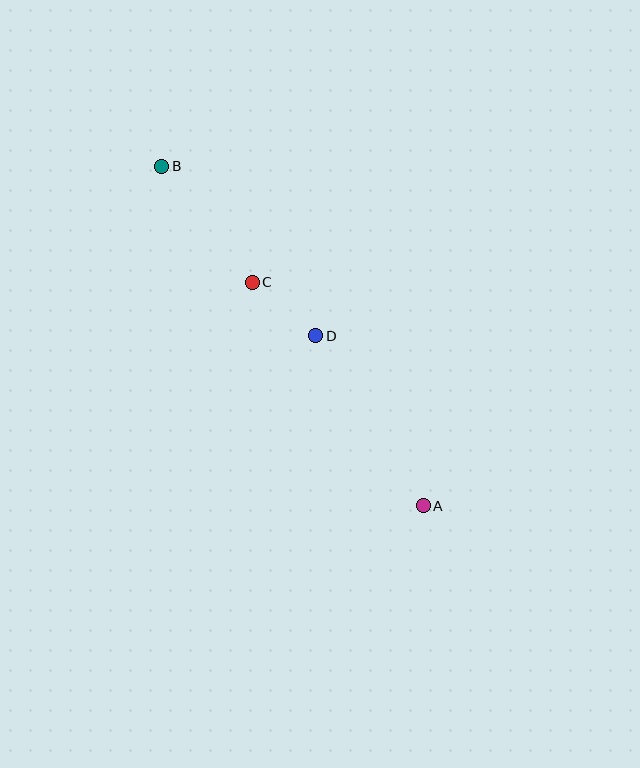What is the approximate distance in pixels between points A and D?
The distance between A and D is approximately 201 pixels.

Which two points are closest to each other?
Points C and D are closest to each other.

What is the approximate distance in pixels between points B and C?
The distance between B and C is approximately 147 pixels.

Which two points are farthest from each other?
Points A and B are farthest from each other.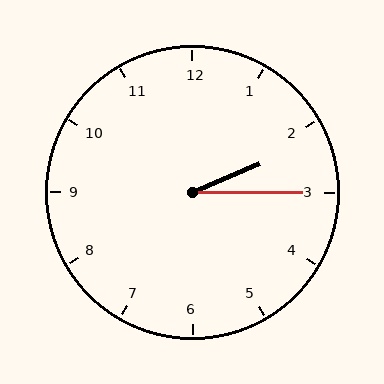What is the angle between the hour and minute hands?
Approximately 22 degrees.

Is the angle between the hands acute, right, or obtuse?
It is acute.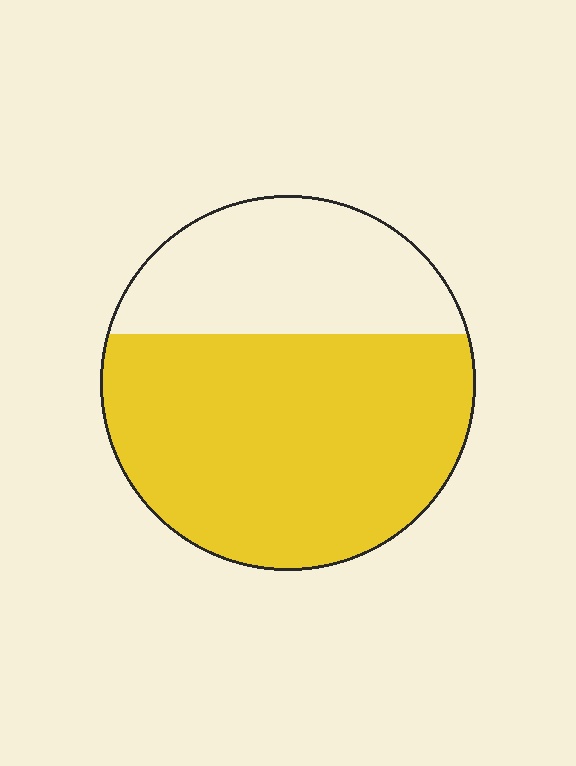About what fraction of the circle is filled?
About two thirds (2/3).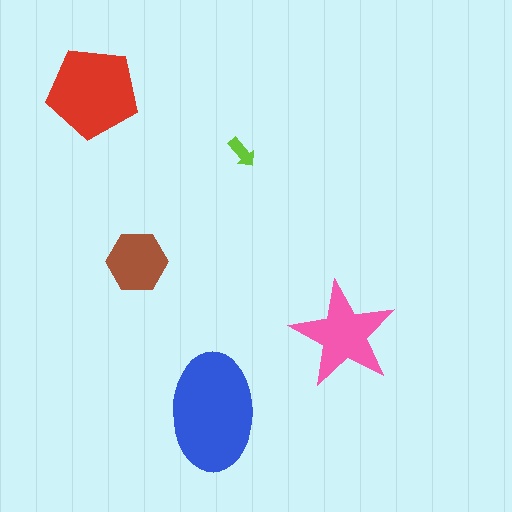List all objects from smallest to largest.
The lime arrow, the brown hexagon, the pink star, the red pentagon, the blue ellipse.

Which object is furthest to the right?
The pink star is rightmost.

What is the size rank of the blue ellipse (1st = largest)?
1st.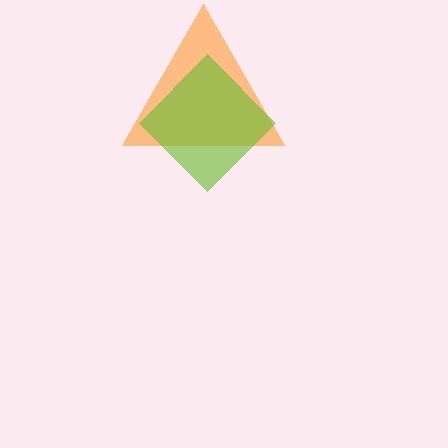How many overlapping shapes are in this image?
There are 2 overlapping shapes in the image.